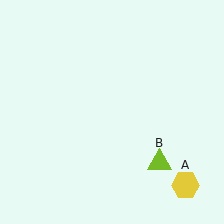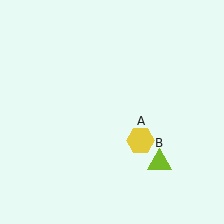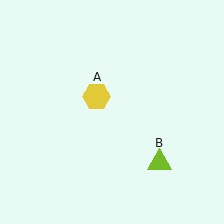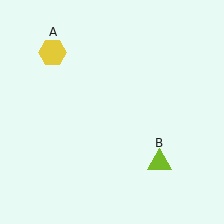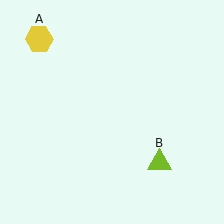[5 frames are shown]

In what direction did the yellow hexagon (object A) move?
The yellow hexagon (object A) moved up and to the left.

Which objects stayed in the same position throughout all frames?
Lime triangle (object B) remained stationary.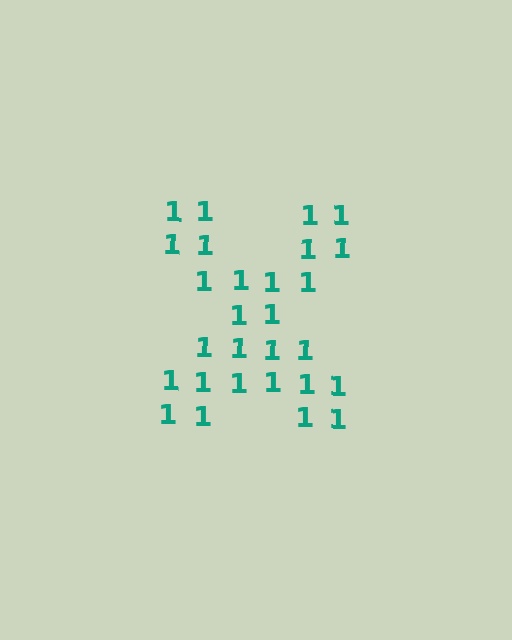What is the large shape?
The large shape is the letter X.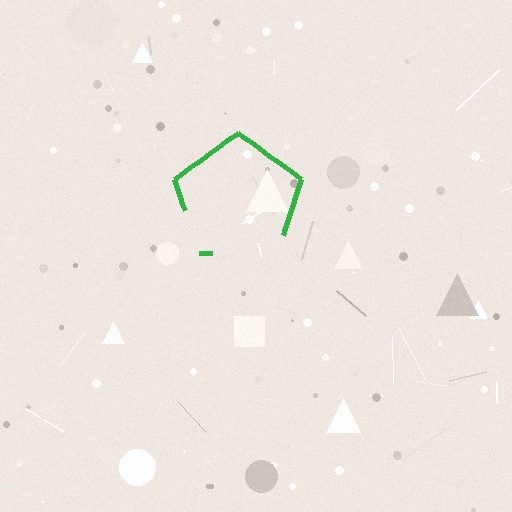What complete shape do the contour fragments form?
The contour fragments form a pentagon.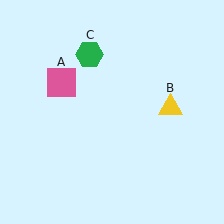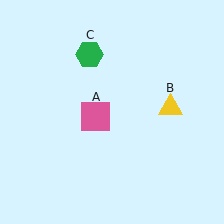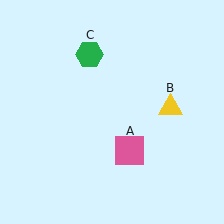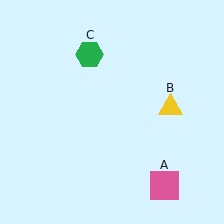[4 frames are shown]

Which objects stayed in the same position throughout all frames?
Yellow triangle (object B) and green hexagon (object C) remained stationary.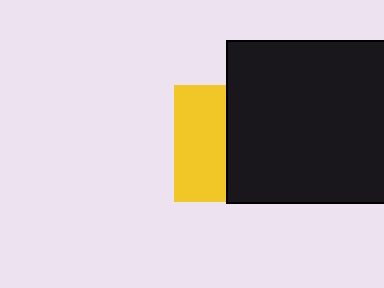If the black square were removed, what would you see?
You would see the complete yellow square.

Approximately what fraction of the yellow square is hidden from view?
Roughly 56% of the yellow square is hidden behind the black square.